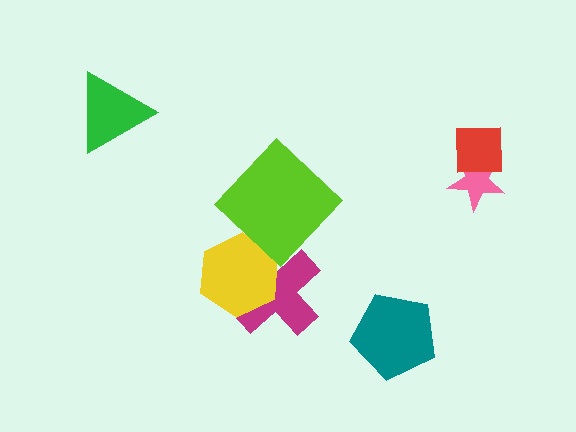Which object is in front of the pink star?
The red square is in front of the pink star.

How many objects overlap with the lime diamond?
0 objects overlap with the lime diamond.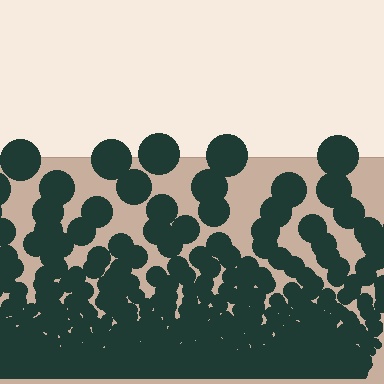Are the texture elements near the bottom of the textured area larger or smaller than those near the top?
Smaller. The gradient is inverted — elements near the bottom are smaller and denser.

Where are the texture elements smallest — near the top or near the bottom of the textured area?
Near the bottom.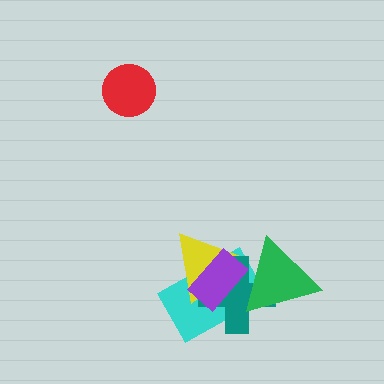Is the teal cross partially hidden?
Yes, it is partially covered by another shape.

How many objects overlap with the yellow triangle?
4 objects overlap with the yellow triangle.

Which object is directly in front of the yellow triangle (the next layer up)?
The teal cross is directly in front of the yellow triangle.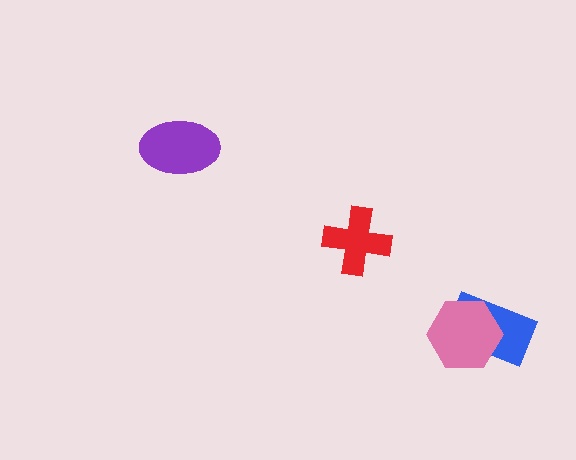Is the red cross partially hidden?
No, no other shape covers it.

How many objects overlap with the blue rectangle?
1 object overlaps with the blue rectangle.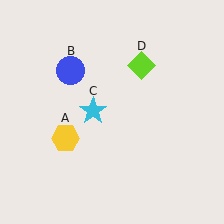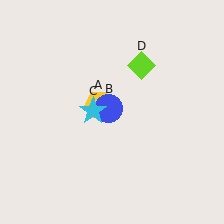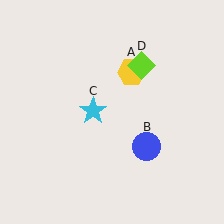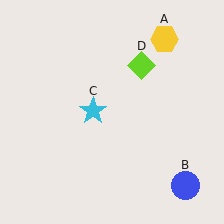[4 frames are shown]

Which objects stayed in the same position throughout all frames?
Cyan star (object C) and lime diamond (object D) remained stationary.